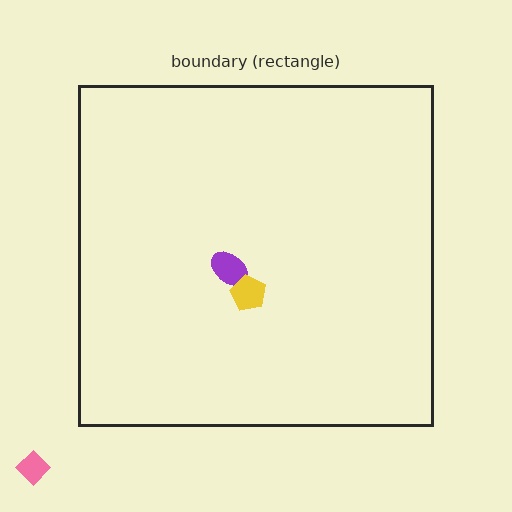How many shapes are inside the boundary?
2 inside, 1 outside.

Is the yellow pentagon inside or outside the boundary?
Inside.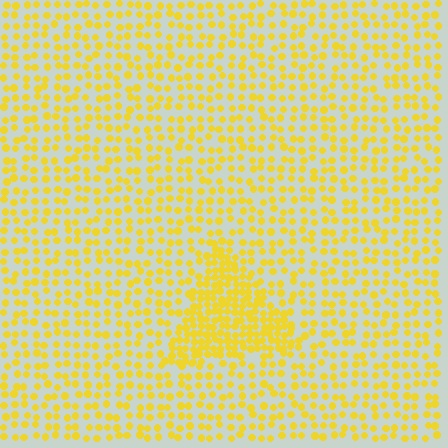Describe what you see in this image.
The image contains small yellow elements arranged at two different densities. A triangle-shaped region is visible where the elements are more densely packed than the surrounding area.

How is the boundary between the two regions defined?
The boundary is defined by a change in element density (approximately 2.1x ratio). All elements are the same color, size, and shape.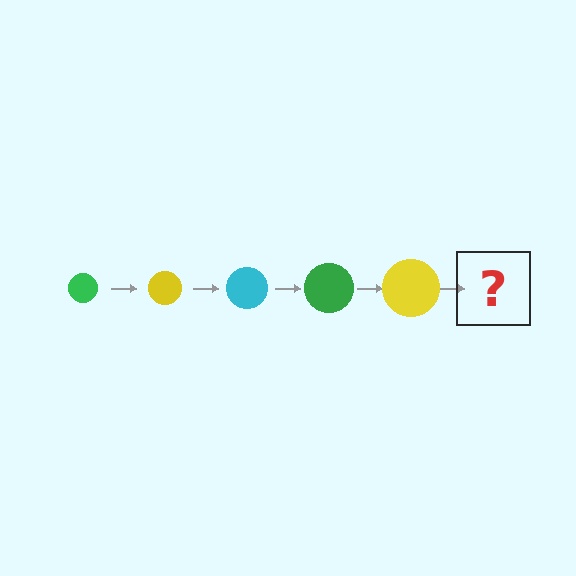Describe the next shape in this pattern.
It should be a cyan circle, larger than the previous one.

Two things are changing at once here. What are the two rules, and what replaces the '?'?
The two rules are that the circle grows larger each step and the color cycles through green, yellow, and cyan. The '?' should be a cyan circle, larger than the previous one.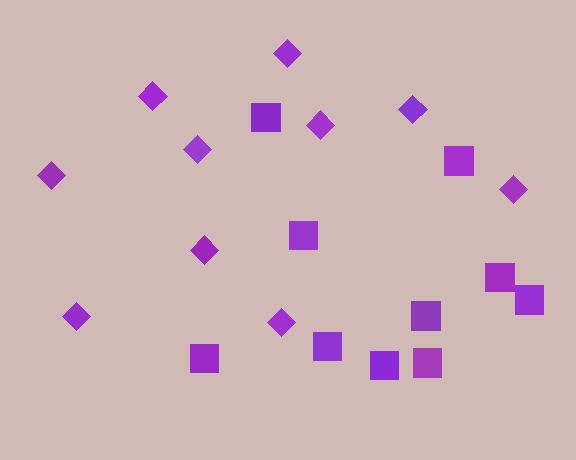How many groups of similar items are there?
There are 2 groups: one group of diamonds (10) and one group of squares (10).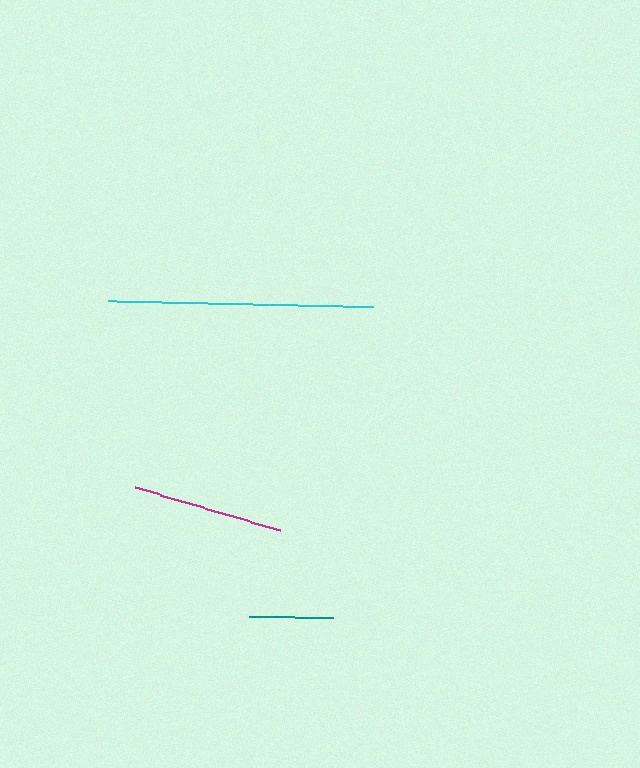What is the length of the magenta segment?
The magenta segment is approximately 151 pixels long.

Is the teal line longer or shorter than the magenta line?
The magenta line is longer than the teal line.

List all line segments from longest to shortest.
From longest to shortest: cyan, magenta, teal.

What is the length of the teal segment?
The teal segment is approximately 84 pixels long.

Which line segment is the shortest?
The teal line is the shortest at approximately 84 pixels.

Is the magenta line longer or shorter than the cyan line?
The cyan line is longer than the magenta line.